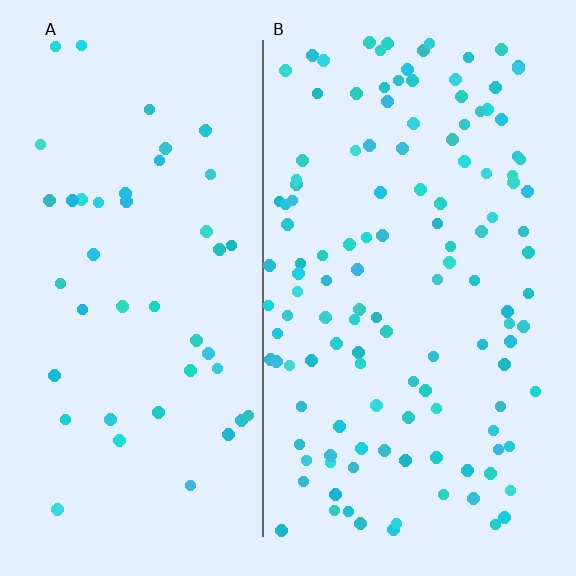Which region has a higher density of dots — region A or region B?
B (the right).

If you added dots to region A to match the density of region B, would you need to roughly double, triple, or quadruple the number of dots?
Approximately triple.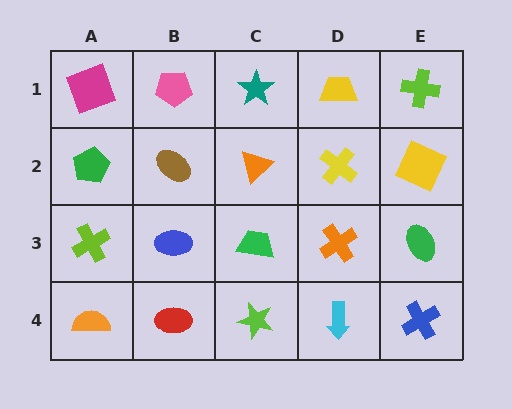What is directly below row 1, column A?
A green pentagon.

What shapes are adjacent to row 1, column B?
A brown ellipse (row 2, column B), a magenta square (row 1, column A), a teal star (row 1, column C).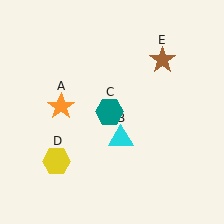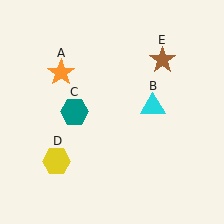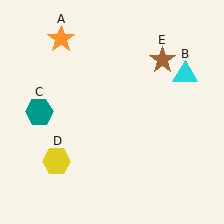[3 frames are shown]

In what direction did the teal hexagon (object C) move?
The teal hexagon (object C) moved left.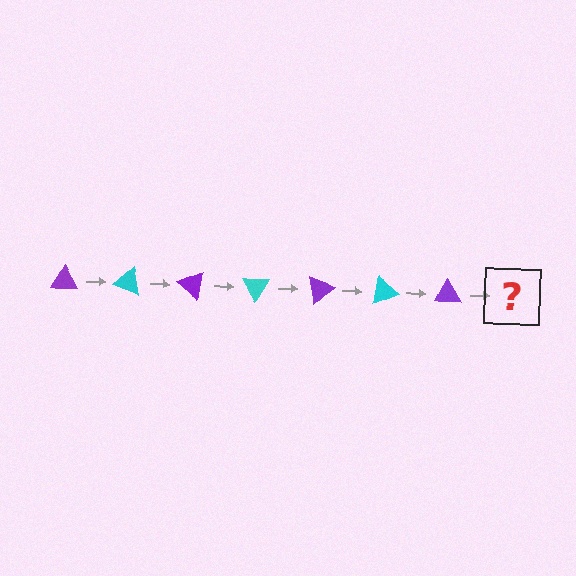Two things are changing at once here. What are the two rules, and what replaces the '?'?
The two rules are that it rotates 20 degrees each step and the color cycles through purple and cyan. The '?' should be a cyan triangle, rotated 140 degrees from the start.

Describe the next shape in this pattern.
It should be a cyan triangle, rotated 140 degrees from the start.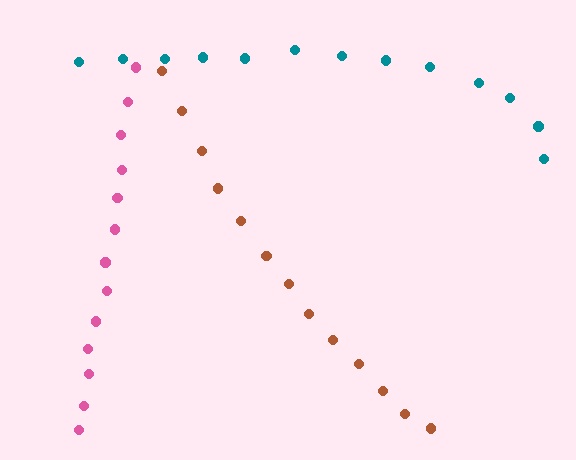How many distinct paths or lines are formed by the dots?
There are 3 distinct paths.